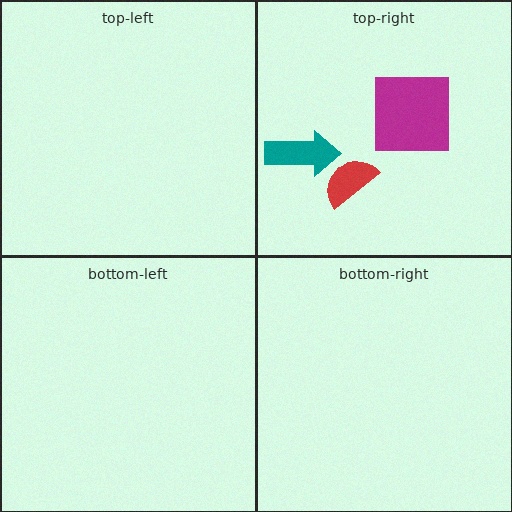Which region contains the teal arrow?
The top-right region.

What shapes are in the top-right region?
The magenta square, the red semicircle, the teal arrow.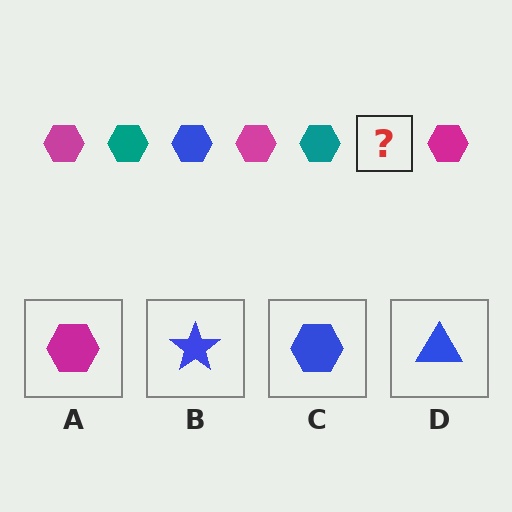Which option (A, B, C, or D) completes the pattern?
C.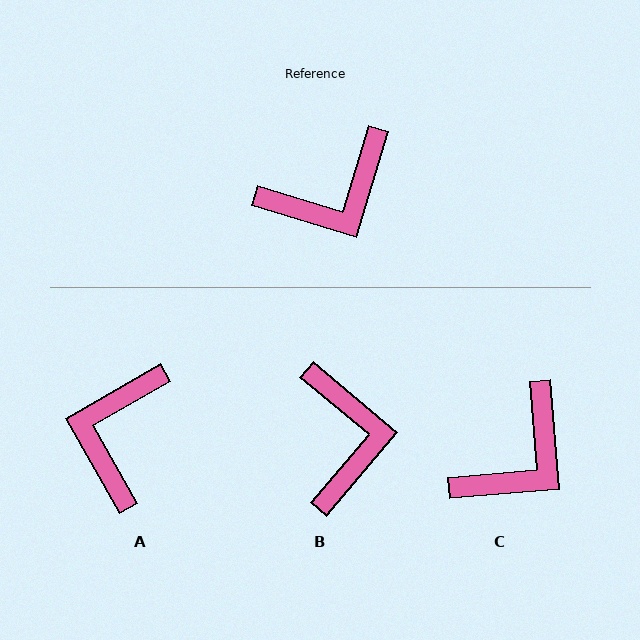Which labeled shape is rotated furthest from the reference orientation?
A, about 134 degrees away.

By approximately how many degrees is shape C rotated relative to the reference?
Approximately 21 degrees counter-clockwise.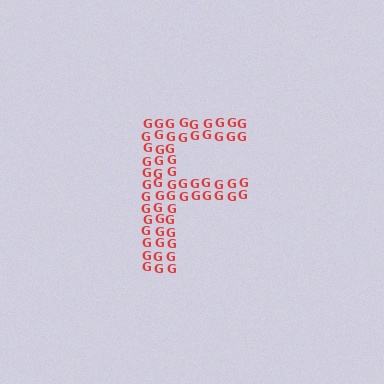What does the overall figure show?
The overall figure shows the letter F.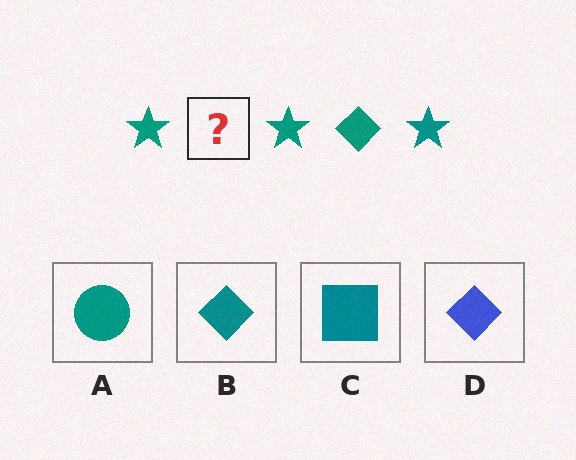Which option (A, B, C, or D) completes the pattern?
B.